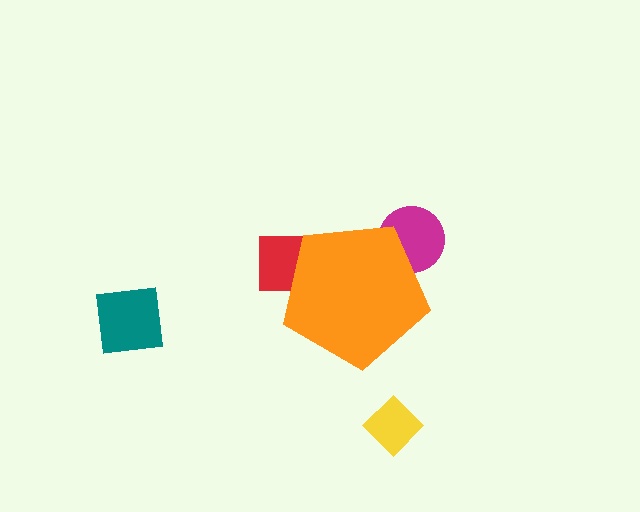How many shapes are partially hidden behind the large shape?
2 shapes are partially hidden.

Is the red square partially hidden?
Yes, the red square is partially hidden behind the orange pentagon.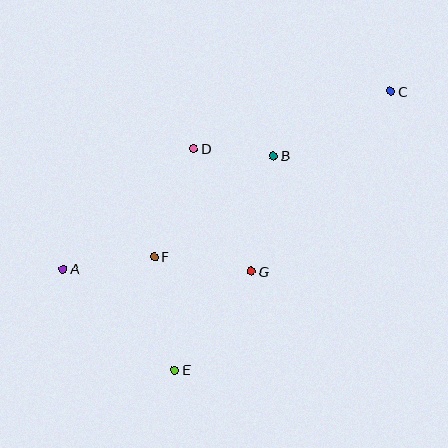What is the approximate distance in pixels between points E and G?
The distance between E and G is approximately 125 pixels.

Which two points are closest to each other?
Points B and D are closest to each other.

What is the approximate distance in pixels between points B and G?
The distance between B and G is approximately 118 pixels.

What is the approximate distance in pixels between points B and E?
The distance between B and E is approximately 236 pixels.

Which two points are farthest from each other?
Points A and C are farthest from each other.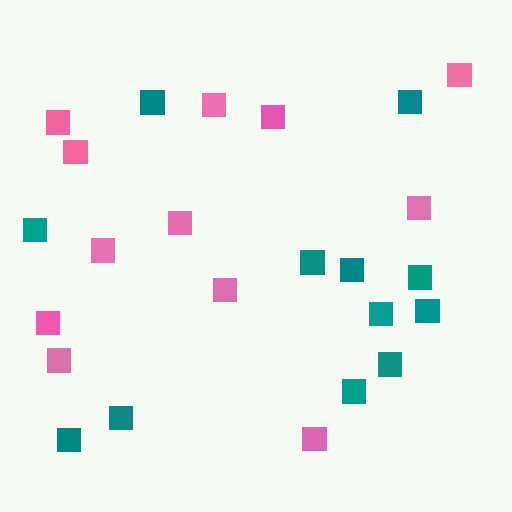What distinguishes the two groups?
There are 2 groups: one group of pink squares (12) and one group of teal squares (12).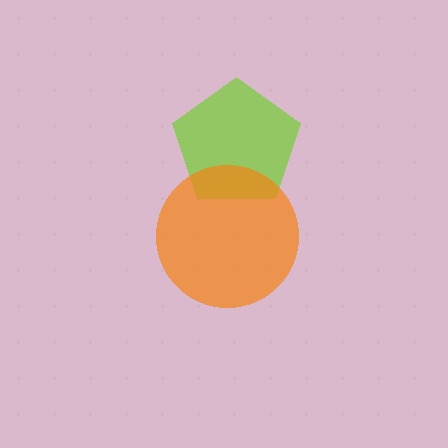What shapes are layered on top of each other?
The layered shapes are: a lime pentagon, an orange circle.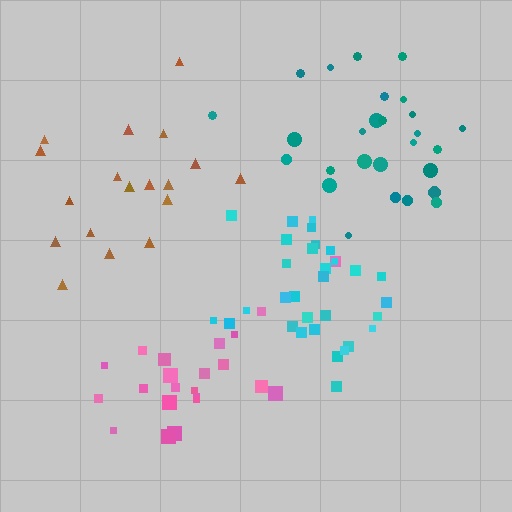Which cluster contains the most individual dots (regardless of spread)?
Cyan (31).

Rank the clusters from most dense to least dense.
cyan, teal, pink, brown.